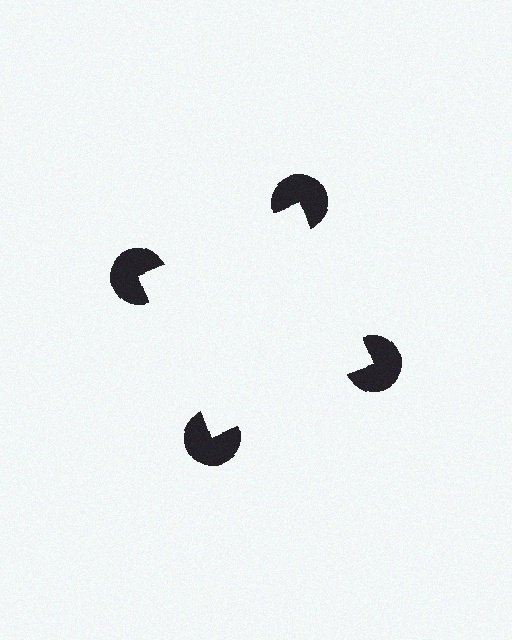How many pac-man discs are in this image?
There are 4 — one at each vertex of the illusory square.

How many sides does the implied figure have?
4 sides.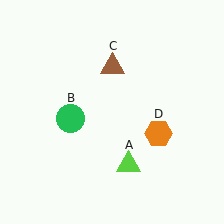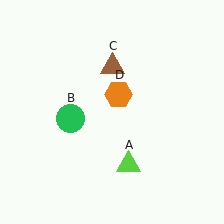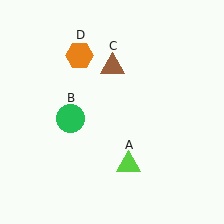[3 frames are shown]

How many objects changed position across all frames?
1 object changed position: orange hexagon (object D).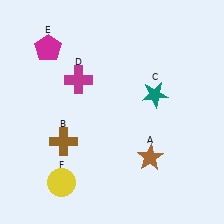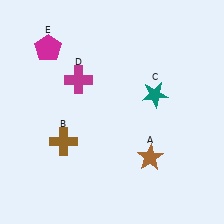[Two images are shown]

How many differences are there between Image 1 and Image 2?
There is 1 difference between the two images.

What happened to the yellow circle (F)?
The yellow circle (F) was removed in Image 2. It was in the bottom-left area of Image 1.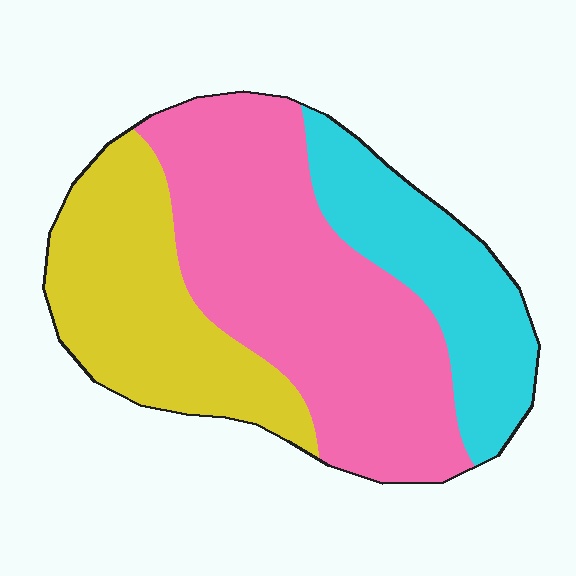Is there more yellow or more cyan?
Yellow.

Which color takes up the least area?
Cyan, at roughly 25%.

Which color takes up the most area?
Pink, at roughly 50%.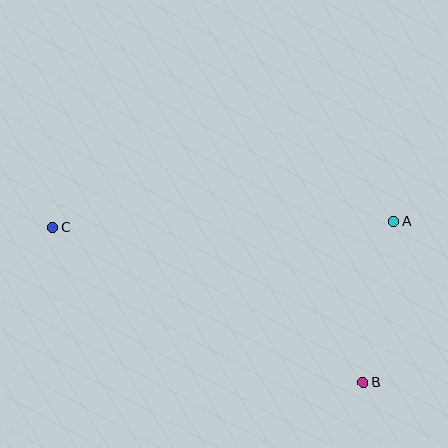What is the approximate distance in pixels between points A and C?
The distance between A and C is approximately 341 pixels.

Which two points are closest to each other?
Points A and B are closest to each other.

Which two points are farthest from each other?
Points B and C are farthest from each other.